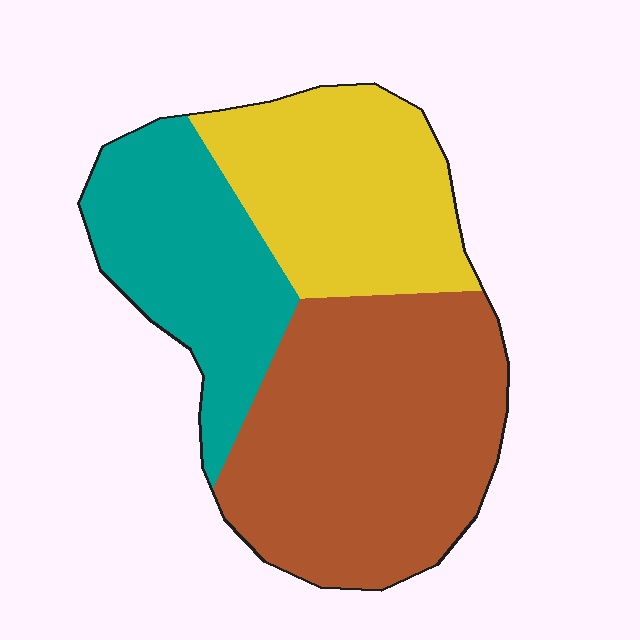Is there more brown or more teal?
Brown.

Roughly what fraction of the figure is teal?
Teal covers 26% of the figure.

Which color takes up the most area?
Brown, at roughly 45%.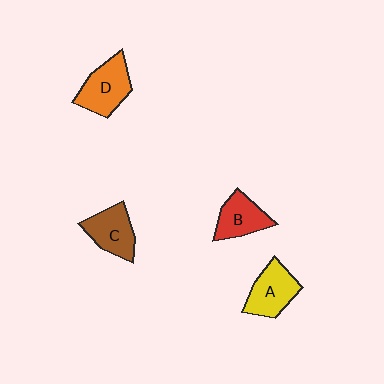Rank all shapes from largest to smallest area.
From largest to smallest: D (orange), A (yellow), C (brown), B (red).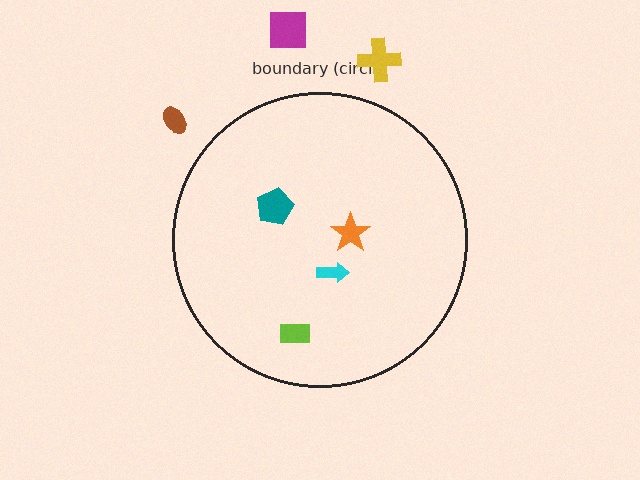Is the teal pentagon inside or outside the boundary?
Inside.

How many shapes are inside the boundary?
4 inside, 3 outside.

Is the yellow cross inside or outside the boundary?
Outside.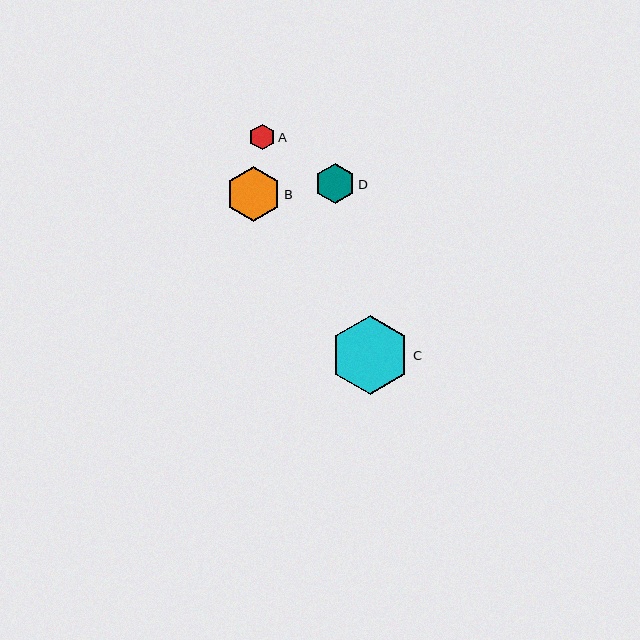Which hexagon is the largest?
Hexagon C is the largest with a size of approximately 79 pixels.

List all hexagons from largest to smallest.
From largest to smallest: C, B, D, A.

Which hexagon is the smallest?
Hexagon A is the smallest with a size of approximately 25 pixels.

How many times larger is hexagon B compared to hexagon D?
Hexagon B is approximately 1.4 times the size of hexagon D.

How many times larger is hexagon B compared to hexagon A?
Hexagon B is approximately 2.2 times the size of hexagon A.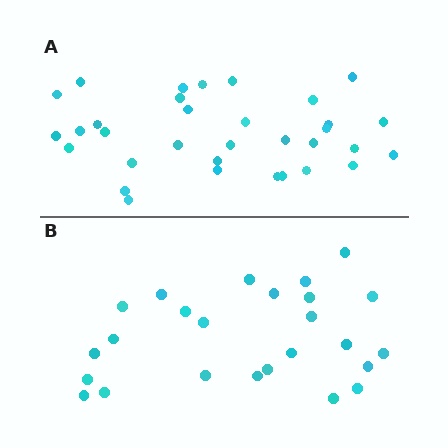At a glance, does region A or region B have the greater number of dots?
Region A (the top region) has more dots.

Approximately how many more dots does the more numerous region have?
Region A has roughly 8 or so more dots than region B.